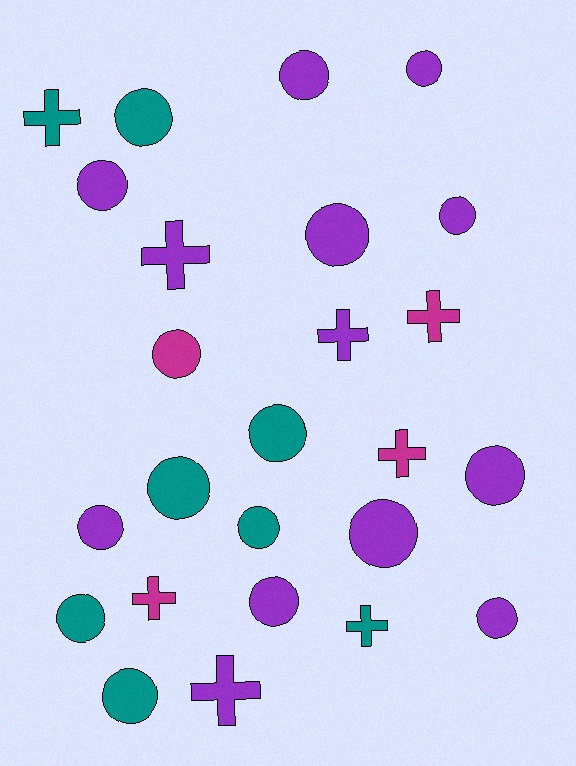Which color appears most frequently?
Purple, with 13 objects.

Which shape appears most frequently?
Circle, with 17 objects.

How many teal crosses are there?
There are 2 teal crosses.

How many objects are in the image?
There are 25 objects.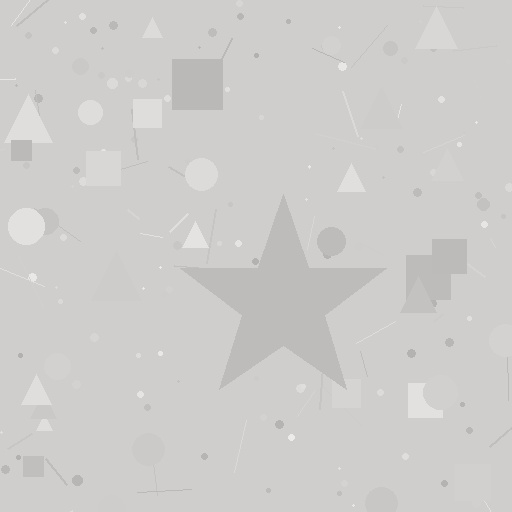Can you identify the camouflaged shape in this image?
The camouflaged shape is a star.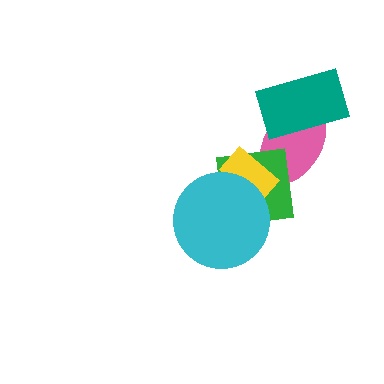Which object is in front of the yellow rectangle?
The cyan circle is in front of the yellow rectangle.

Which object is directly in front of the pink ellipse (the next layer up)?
The teal rectangle is directly in front of the pink ellipse.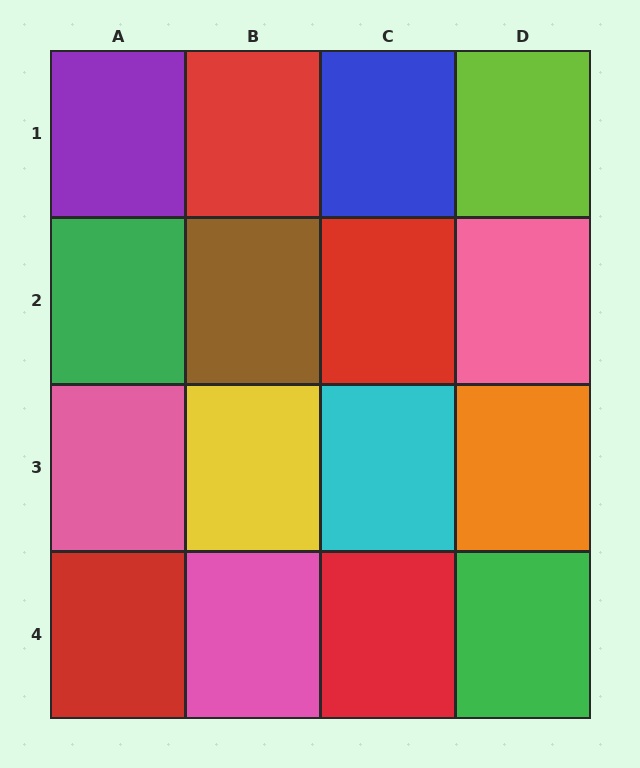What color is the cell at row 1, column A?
Purple.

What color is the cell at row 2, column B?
Brown.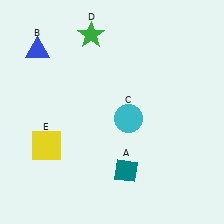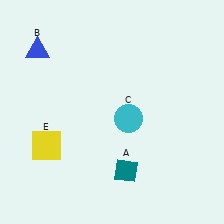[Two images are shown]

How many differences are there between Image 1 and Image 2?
There is 1 difference between the two images.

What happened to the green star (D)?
The green star (D) was removed in Image 2. It was in the top-left area of Image 1.